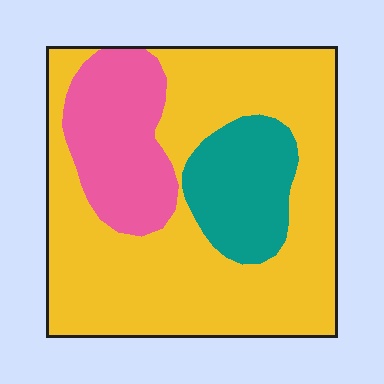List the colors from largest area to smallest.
From largest to smallest: yellow, pink, teal.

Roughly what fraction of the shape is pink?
Pink takes up about one fifth (1/5) of the shape.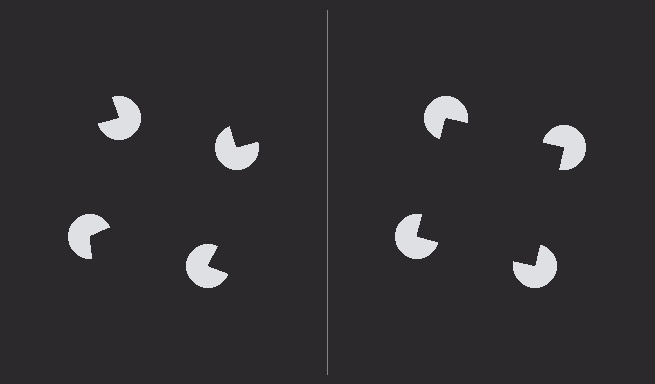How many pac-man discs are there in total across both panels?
8 — 4 on each side.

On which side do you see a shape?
An illusory square appears on the right side. On the left side the wedge cuts are rotated, so no coherent shape forms.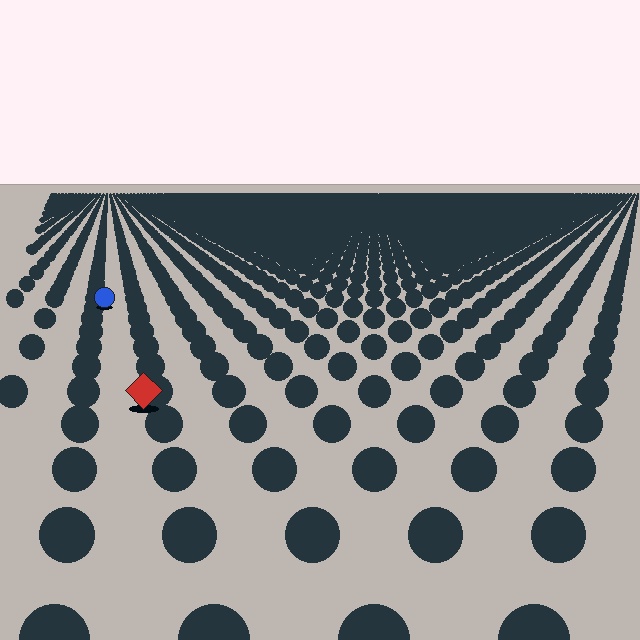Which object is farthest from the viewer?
The blue circle is farthest from the viewer. It appears smaller and the ground texture around it is denser.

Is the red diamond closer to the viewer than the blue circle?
Yes. The red diamond is closer — you can tell from the texture gradient: the ground texture is coarser near it.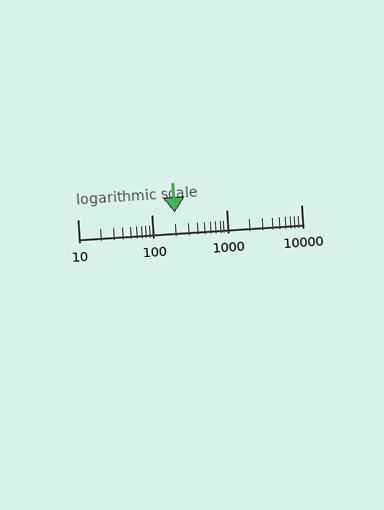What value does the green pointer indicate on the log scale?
The pointer indicates approximately 200.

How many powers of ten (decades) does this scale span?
The scale spans 3 decades, from 10 to 10000.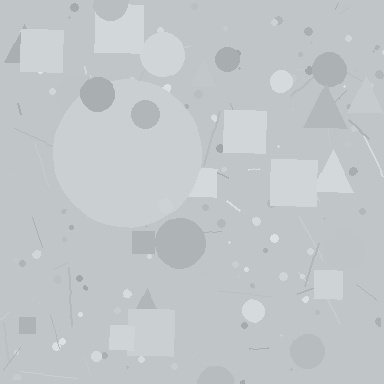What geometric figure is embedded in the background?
A circle is embedded in the background.